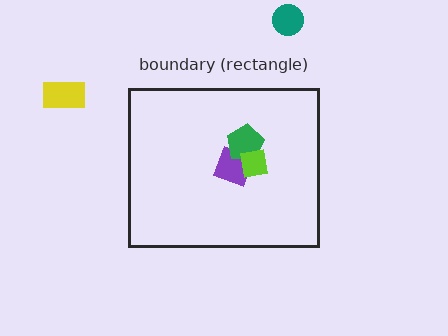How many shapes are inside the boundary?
3 inside, 2 outside.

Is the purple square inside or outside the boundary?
Inside.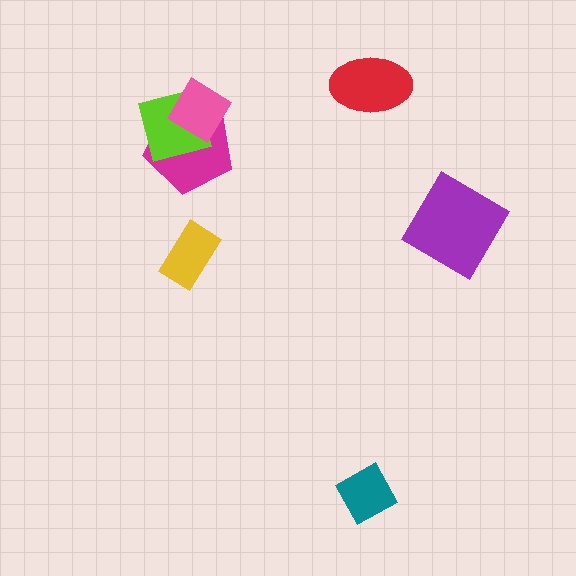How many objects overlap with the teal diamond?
0 objects overlap with the teal diamond.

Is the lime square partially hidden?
Yes, it is partially covered by another shape.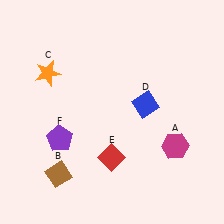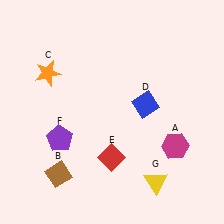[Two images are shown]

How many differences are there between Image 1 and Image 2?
There is 1 difference between the two images.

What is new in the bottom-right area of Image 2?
A yellow triangle (G) was added in the bottom-right area of Image 2.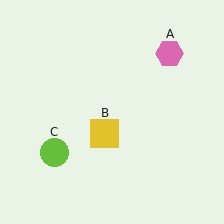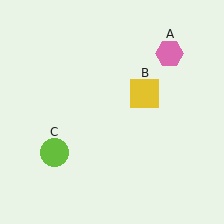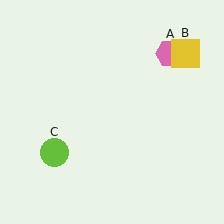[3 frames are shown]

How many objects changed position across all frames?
1 object changed position: yellow square (object B).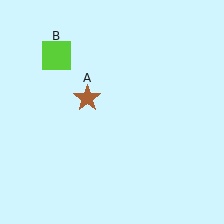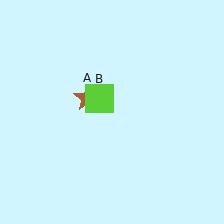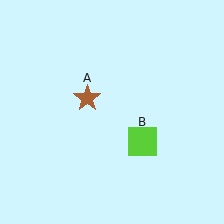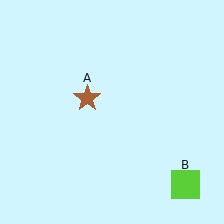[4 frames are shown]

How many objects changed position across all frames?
1 object changed position: lime square (object B).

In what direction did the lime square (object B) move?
The lime square (object B) moved down and to the right.